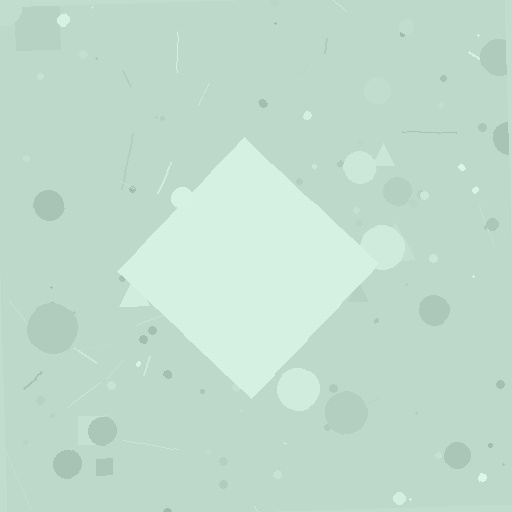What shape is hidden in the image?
A diamond is hidden in the image.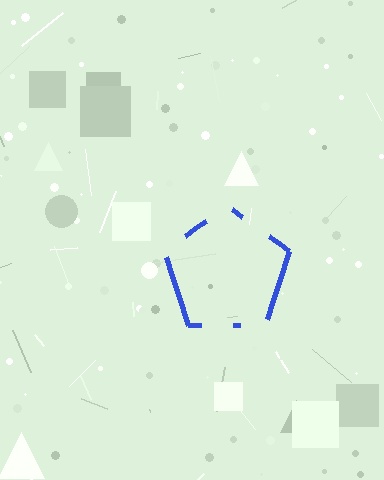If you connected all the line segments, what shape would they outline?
They would outline a pentagon.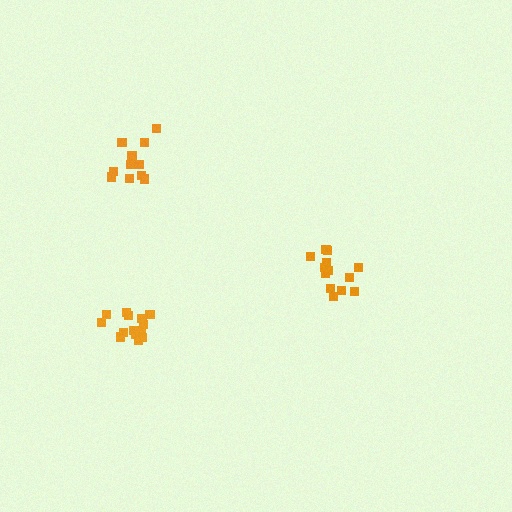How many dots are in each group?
Group 1: 11 dots, Group 2: 13 dots, Group 3: 14 dots (38 total).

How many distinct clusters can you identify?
There are 3 distinct clusters.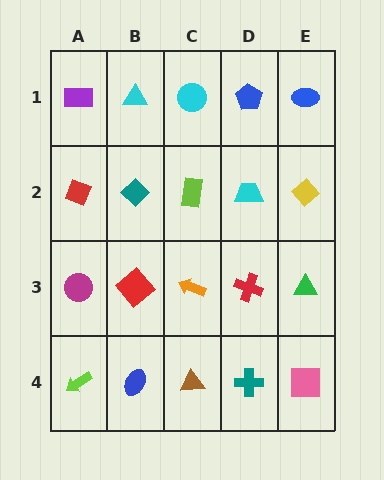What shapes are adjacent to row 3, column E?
A yellow diamond (row 2, column E), a pink square (row 4, column E), a red cross (row 3, column D).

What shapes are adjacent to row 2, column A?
A purple rectangle (row 1, column A), a magenta circle (row 3, column A), a teal diamond (row 2, column B).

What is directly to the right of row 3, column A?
A red diamond.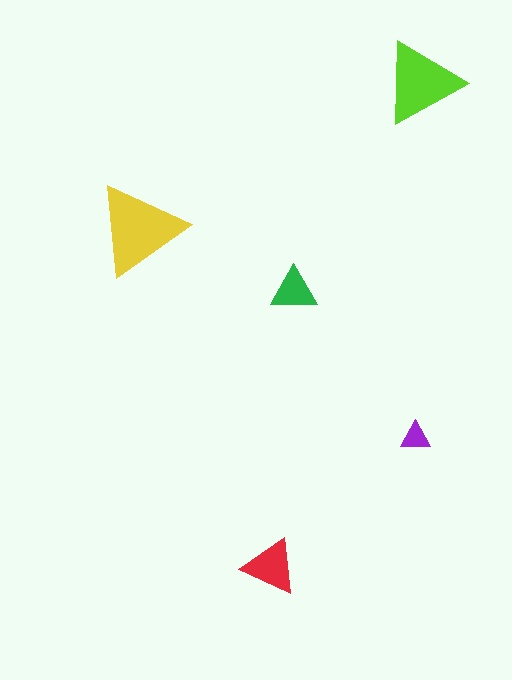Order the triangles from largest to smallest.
the yellow one, the lime one, the red one, the green one, the purple one.